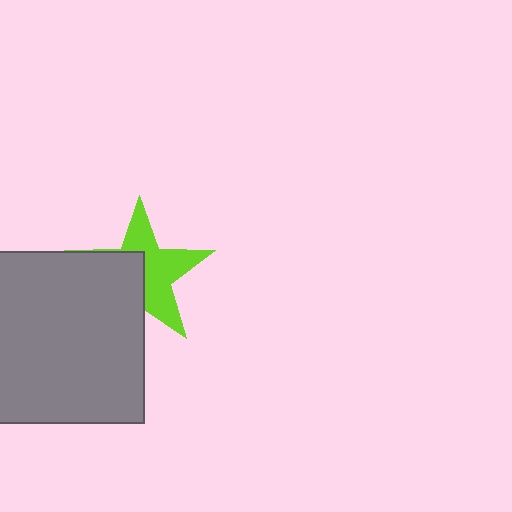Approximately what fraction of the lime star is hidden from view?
Roughly 45% of the lime star is hidden behind the gray rectangle.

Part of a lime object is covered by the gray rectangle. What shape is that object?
It is a star.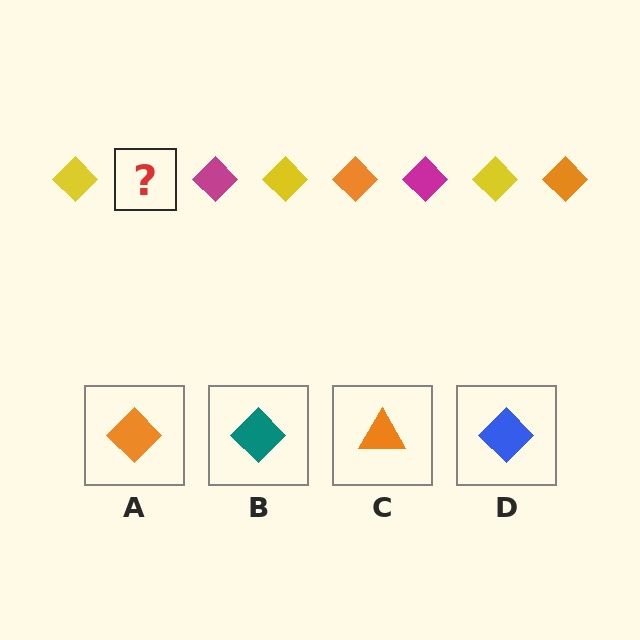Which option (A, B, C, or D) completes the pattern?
A.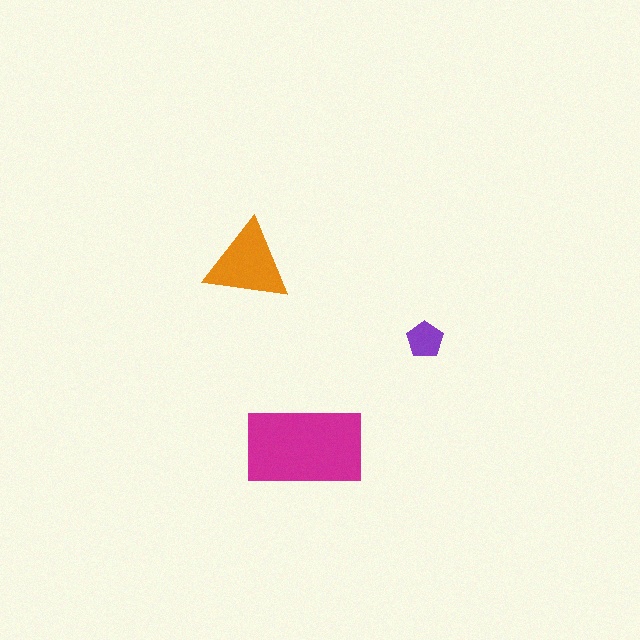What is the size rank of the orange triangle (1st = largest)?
2nd.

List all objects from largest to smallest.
The magenta rectangle, the orange triangle, the purple pentagon.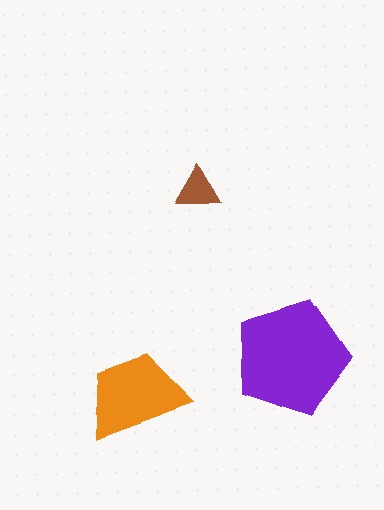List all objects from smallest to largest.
The brown triangle, the orange trapezoid, the purple pentagon.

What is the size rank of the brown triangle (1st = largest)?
3rd.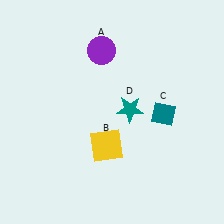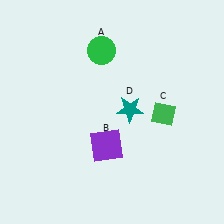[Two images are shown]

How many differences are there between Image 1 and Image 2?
There are 3 differences between the two images.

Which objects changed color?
A changed from purple to green. B changed from yellow to purple. C changed from teal to green.